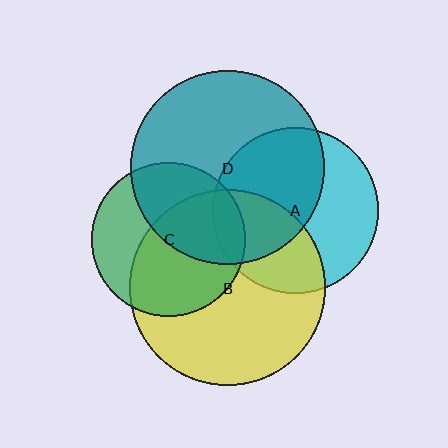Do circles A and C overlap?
Yes.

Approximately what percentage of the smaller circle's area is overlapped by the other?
Approximately 10%.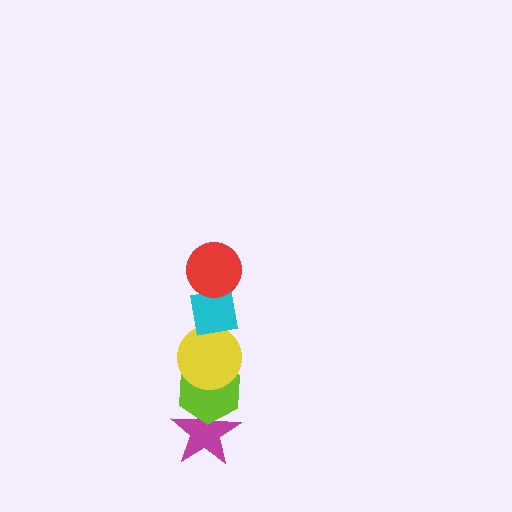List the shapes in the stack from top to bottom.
From top to bottom: the red circle, the cyan square, the yellow circle, the lime hexagon, the magenta star.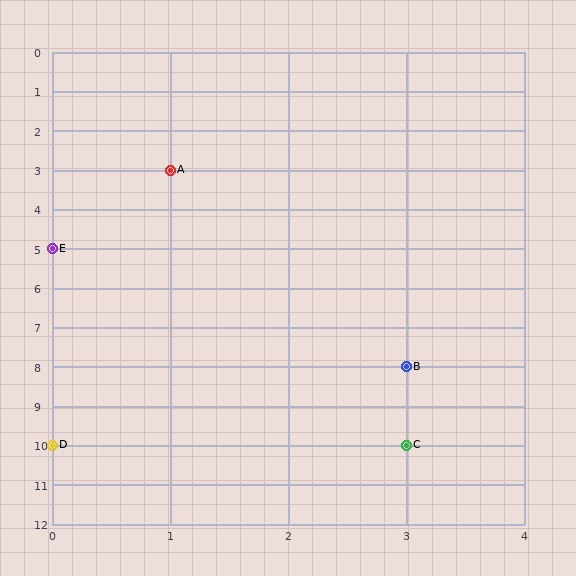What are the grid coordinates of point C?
Point C is at grid coordinates (3, 10).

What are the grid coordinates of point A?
Point A is at grid coordinates (1, 3).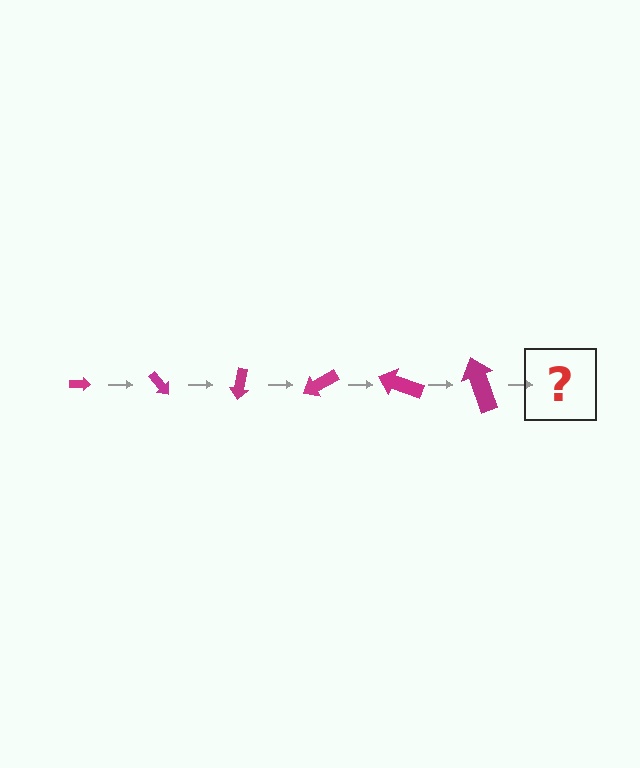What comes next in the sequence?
The next element should be an arrow, larger than the previous one and rotated 300 degrees from the start.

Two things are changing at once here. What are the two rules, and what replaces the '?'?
The two rules are that the arrow grows larger each step and it rotates 50 degrees each step. The '?' should be an arrow, larger than the previous one and rotated 300 degrees from the start.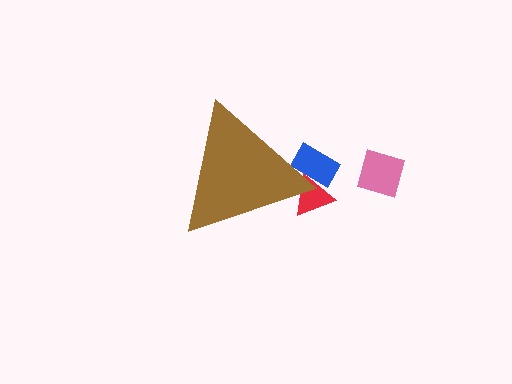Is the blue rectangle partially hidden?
Yes, the blue rectangle is partially hidden behind the brown triangle.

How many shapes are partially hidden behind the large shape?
2 shapes are partially hidden.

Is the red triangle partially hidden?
Yes, the red triangle is partially hidden behind the brown triangle.